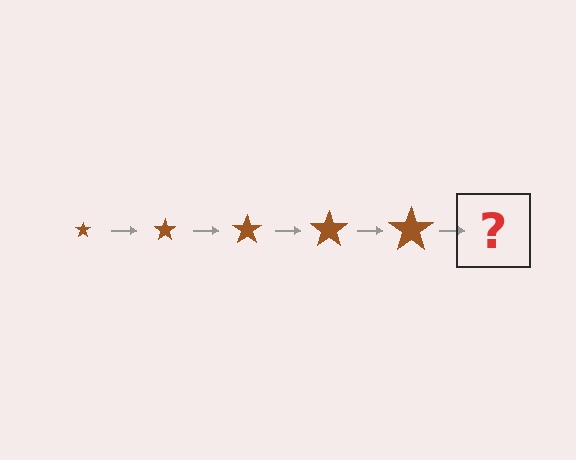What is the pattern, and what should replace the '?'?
The pattern is that the star gets progressively larger each step. The '?' should be a brown star, larger than the previous one.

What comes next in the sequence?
The next element should be a brown star, larger than the previous one.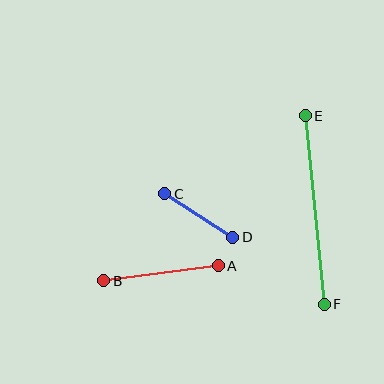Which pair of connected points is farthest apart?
Points E and F are farthest apart.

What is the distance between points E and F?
The distance is approximately 190 pixels.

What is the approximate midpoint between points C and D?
The midpoint is at approximately (199, 215) pixels.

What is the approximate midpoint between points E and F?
The midpoint is at approximately (315, 210) pixels.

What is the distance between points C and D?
The distance is approximately 81 pixels.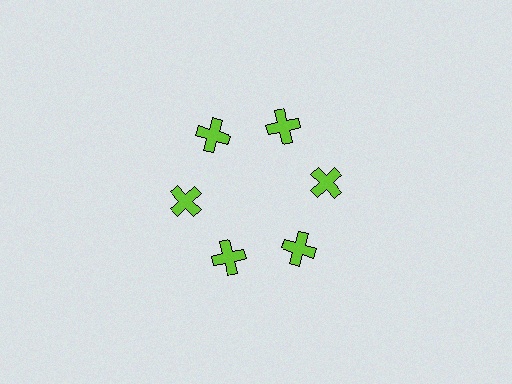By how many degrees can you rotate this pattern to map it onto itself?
The pattern maps onto itself every 60 degrees of rotation.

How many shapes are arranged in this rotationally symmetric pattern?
There are 6 shapes, arranged in 6 groups of 1.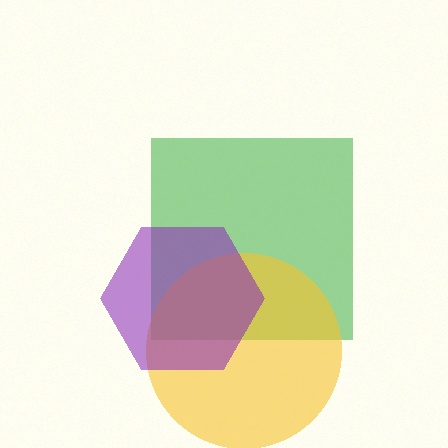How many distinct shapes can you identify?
There are 3 distinct shapes: a green square, a yellow circle, a purple hexagon.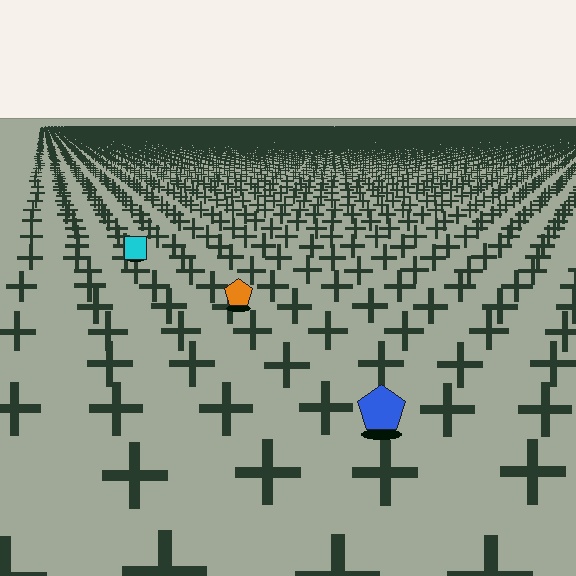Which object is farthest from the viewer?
The cyan square is farthest from the viewer. It appears smaller and the ground texture around it is denser.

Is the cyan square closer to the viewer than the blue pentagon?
No. The blue pentagon is closer — you can tell from the texture gradient: the ground texture is coarser near it.